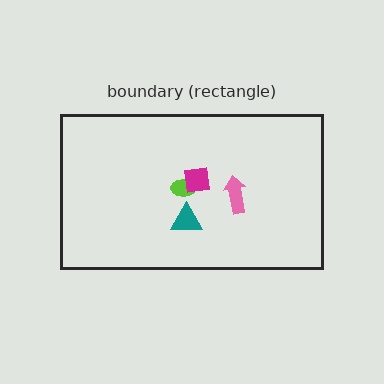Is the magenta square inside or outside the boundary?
Inside.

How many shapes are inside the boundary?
4 inside, 0 outside.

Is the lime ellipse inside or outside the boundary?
Inside.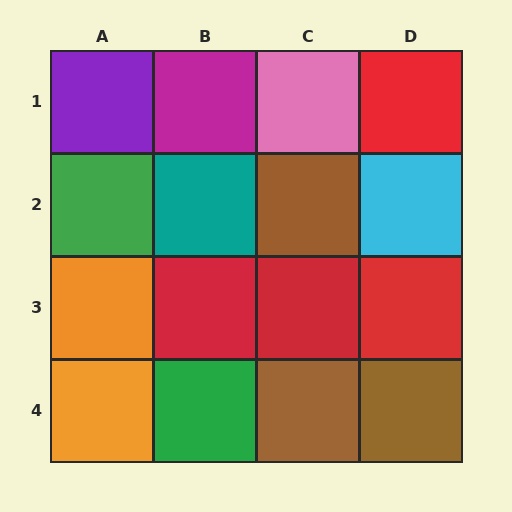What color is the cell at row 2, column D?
Cyan.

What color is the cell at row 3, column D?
Red.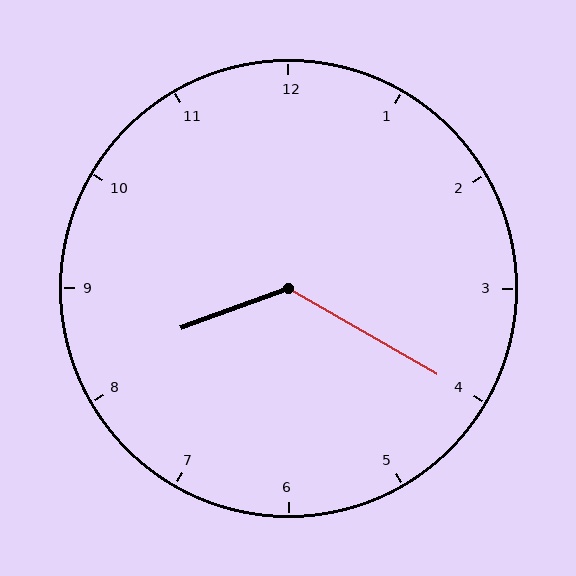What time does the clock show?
8:20.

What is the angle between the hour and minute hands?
Approximately 130 degrees.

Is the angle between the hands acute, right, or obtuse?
It is obtuse.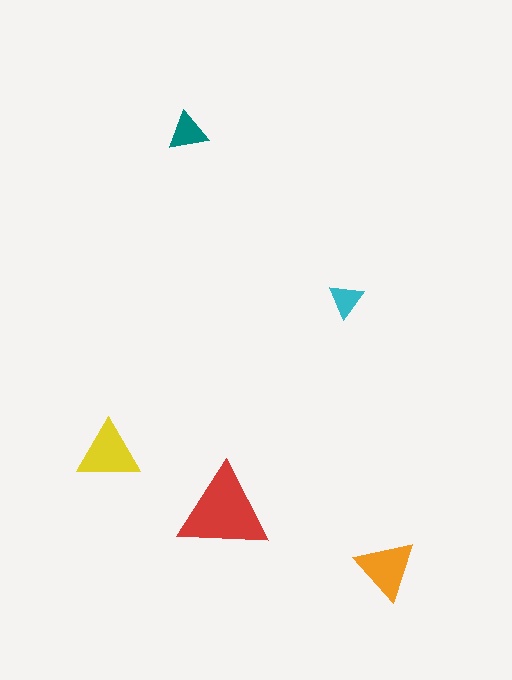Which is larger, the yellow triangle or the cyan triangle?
The yellow one.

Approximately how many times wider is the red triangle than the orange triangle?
About 1.5 times wider.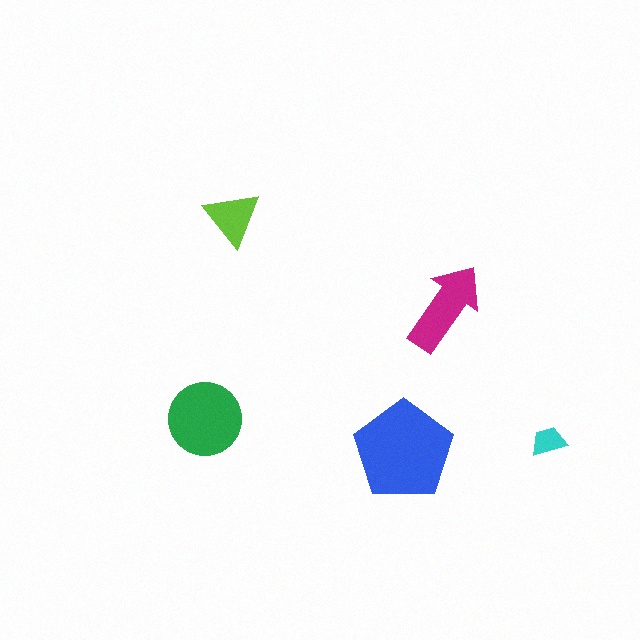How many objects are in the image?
There are 5 objects in the image.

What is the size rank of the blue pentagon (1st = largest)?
1st.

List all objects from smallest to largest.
The cyan trapezoid, the lime triangle, the magenta arrow, the green circle, the blue pentagon.